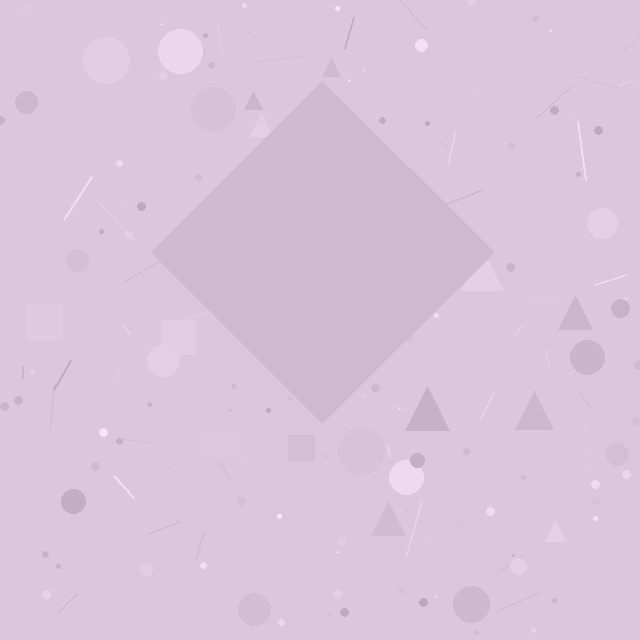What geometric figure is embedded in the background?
A diamond is embedded in the background.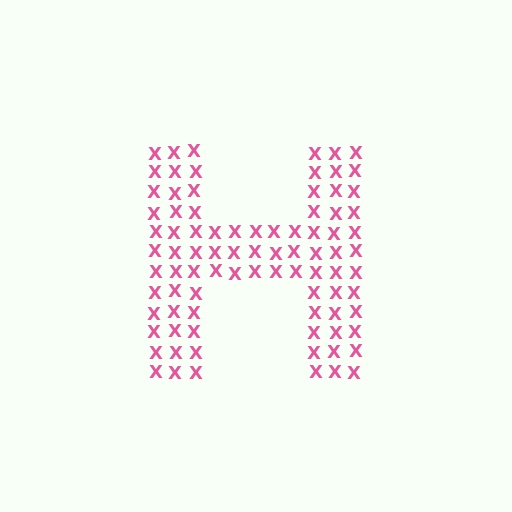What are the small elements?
The small elements are letter X's.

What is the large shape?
The large shape is the letter H.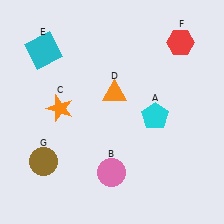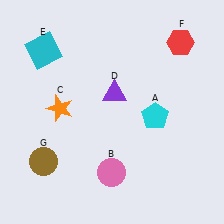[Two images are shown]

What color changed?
The triangle (D) changed from orange in Image 1 to purple in Image 2.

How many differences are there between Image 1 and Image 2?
There is 1 difference between the two images.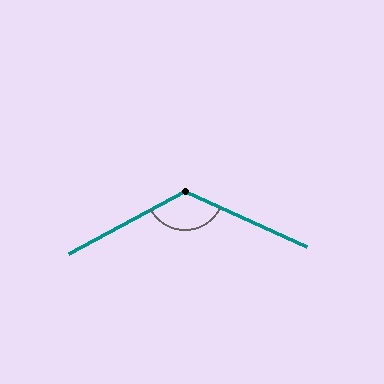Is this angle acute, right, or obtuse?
It is obtuse.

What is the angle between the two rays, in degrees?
Approximately 127 degrees.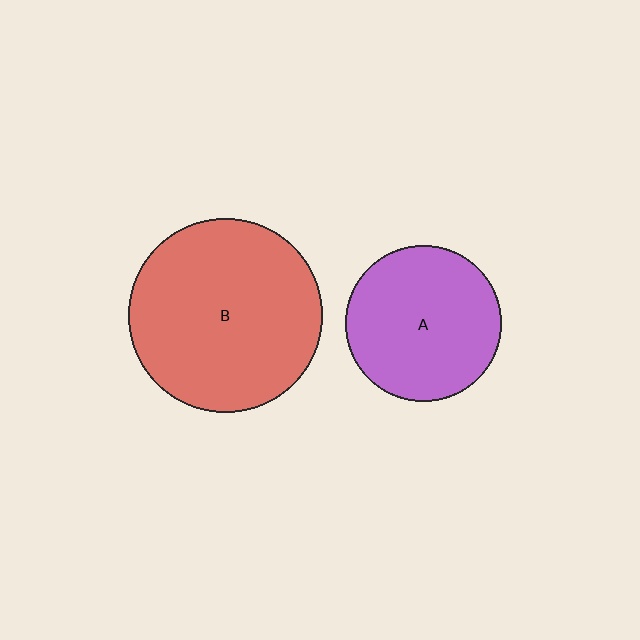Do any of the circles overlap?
No, none of the circles overlap.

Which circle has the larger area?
Circle B (red).